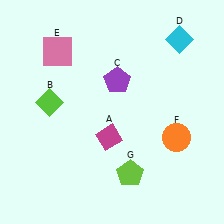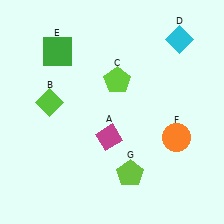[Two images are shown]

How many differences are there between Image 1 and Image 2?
There are 2 differences between the two images.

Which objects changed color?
C changed from purple to lime. E changed from pink to green.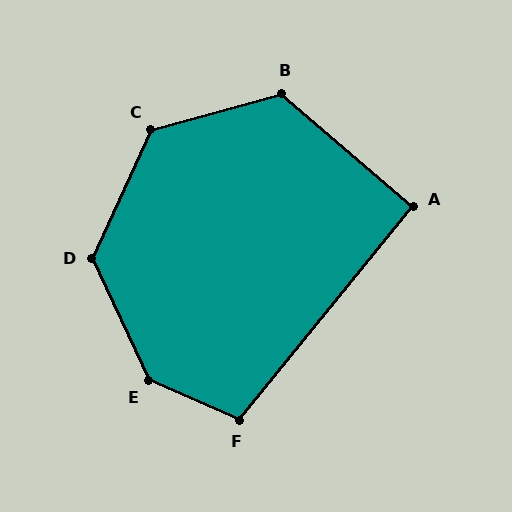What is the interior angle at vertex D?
Approximately 130 degrees (obtuse).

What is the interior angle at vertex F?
Approximately 106 degrees (obtuse).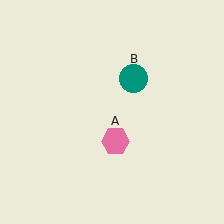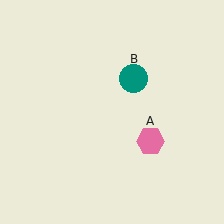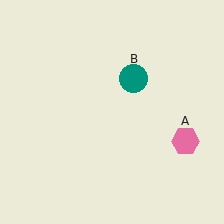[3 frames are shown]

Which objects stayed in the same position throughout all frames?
Teal circle (object B) remained stationary.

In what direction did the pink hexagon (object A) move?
The pink hexagon (object A) moved right.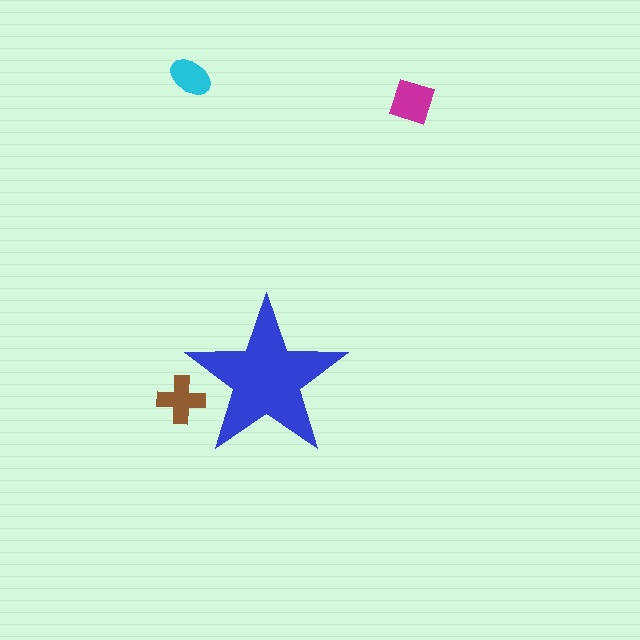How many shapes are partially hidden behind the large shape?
1 shape is partially hidden.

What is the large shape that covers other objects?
A blue star.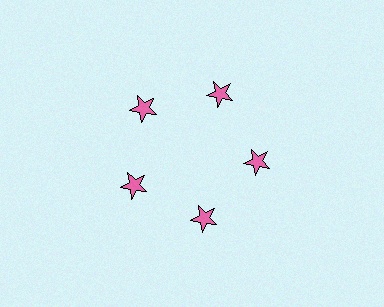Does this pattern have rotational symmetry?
Yes, this pattern has 5-fold rotational symmetry. It looks the same after rotating 72 degrees around the center.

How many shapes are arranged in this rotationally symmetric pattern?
There are 5 shapes, arranged in 5 groups of 1.